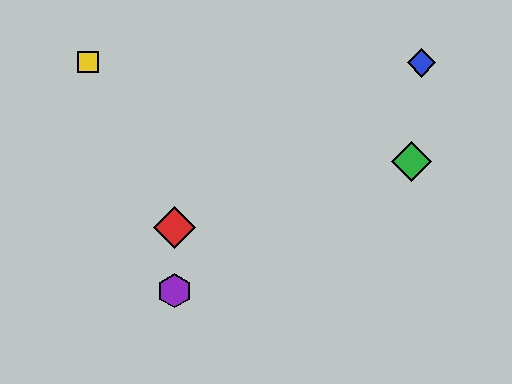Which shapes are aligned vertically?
The red diamond, the purple hexagon are aligned vertically.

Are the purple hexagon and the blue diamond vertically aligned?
No, the purple hexagon is at x≈174 and the blue diamond is at x≈422.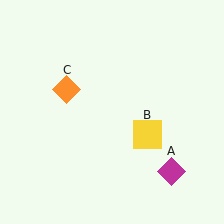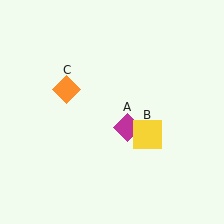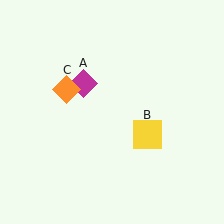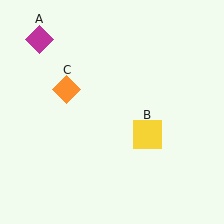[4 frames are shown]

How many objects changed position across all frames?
1 object changed position: magenta diamond (object A).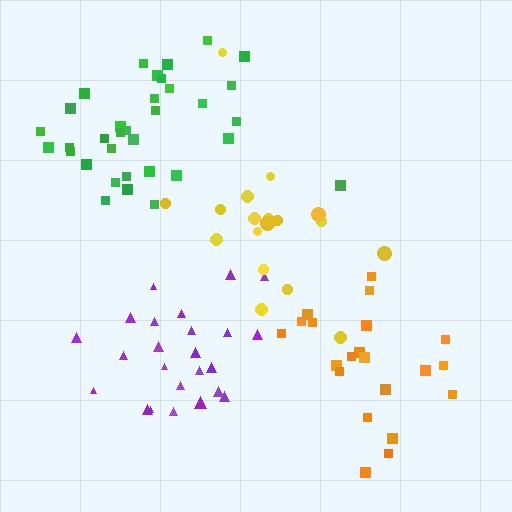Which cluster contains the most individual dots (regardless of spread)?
Green (34).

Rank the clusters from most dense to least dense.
green, purple, orange, yellow.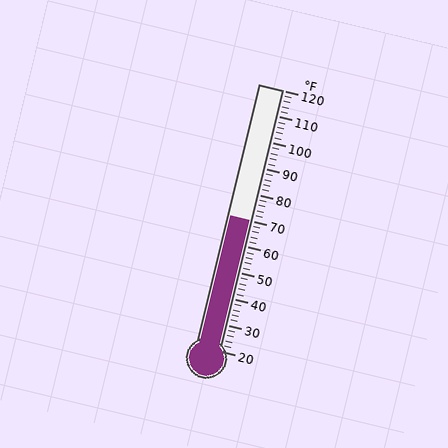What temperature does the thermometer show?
The thermometer shows approximately 70°F.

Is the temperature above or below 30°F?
The temperature is above 30°F.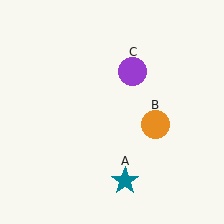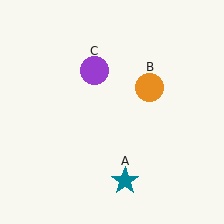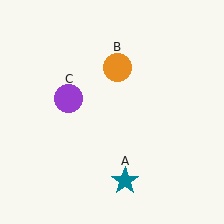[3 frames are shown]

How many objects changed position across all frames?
2 objects changed position: orange circle (object B), purple circle (object C).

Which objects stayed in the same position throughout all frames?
Teal star (object A) remained stationary.